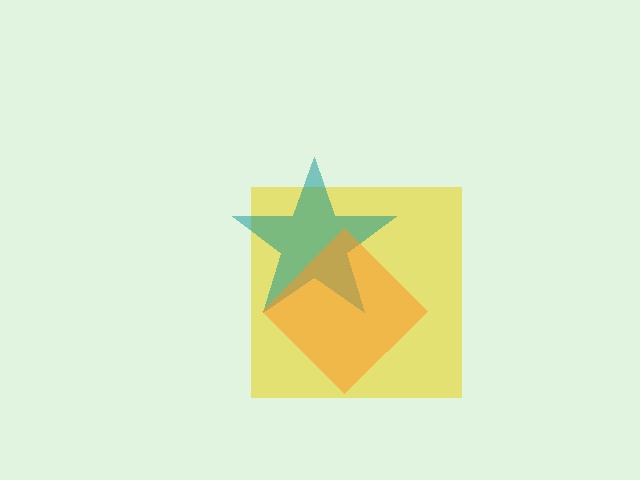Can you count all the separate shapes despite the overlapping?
Yes, there are 3 separate shapes.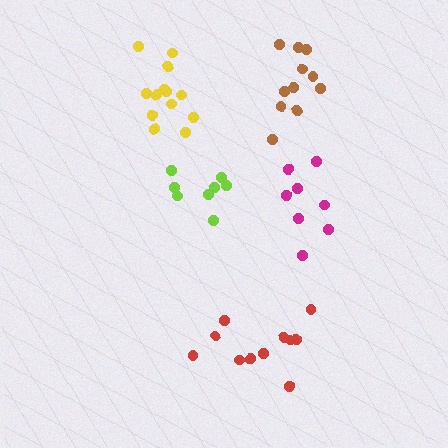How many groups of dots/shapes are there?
There are 5 groups.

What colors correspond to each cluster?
The clusters are colored: magenta, lime, red, brown, yellow.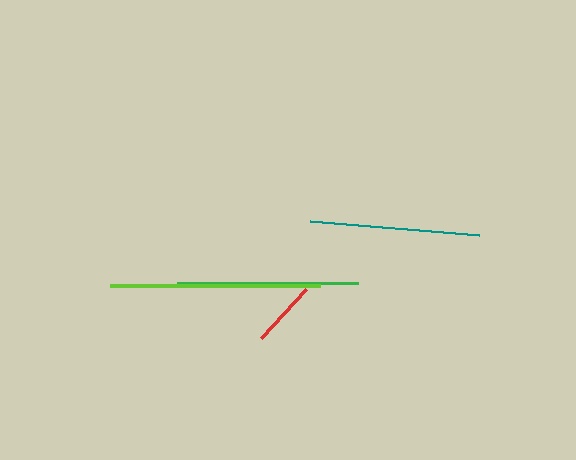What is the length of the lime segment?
The lime segment is approximately 210 pixels long.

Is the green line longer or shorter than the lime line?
The lime line is longer than the green line.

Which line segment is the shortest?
The red line is the shortest at approximately 66 pixels.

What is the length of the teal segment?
The teal segment is approximately 169 pixels long.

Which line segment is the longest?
The lime line is the longest at approximately 210 pixels.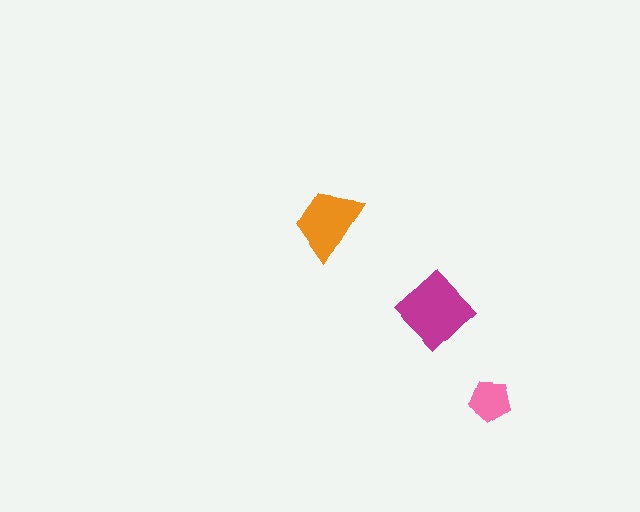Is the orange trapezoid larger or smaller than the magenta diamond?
Smaller.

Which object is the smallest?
The pink pentagon.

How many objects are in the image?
There are 3 objects in the image.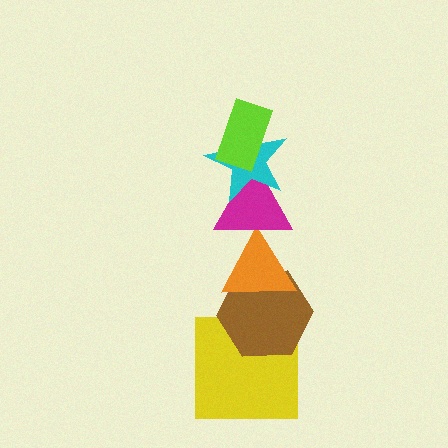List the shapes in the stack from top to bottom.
From top to bottom: the lime rectangle, the cyan star, the magenta triangle, the orange triangle, the brown hexagon, the yellow square.